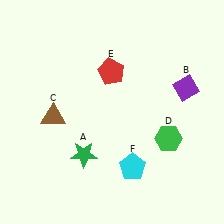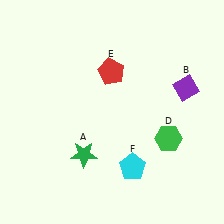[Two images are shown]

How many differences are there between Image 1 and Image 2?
There is 1 difference between the two images.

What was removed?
The brown triangle (C) was removed in Image 2.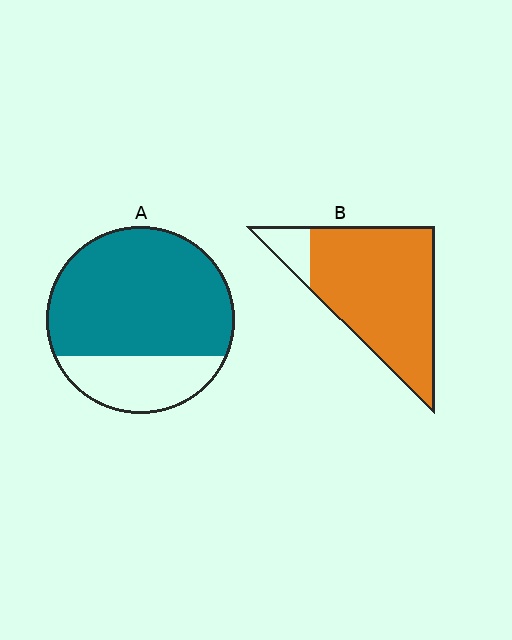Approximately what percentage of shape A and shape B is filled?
A is approximately 75% and B is approximately 90%.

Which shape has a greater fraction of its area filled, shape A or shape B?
Shape B.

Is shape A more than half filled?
Yes.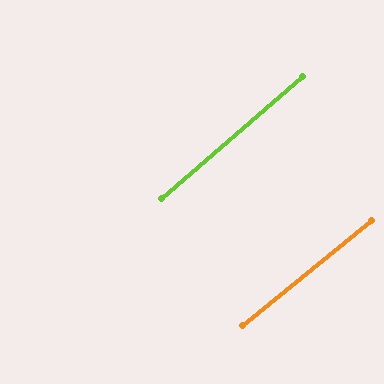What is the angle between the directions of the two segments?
Approximately 2 degrees.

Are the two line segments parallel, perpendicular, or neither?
Parallel — their directions differ by only 1.8°.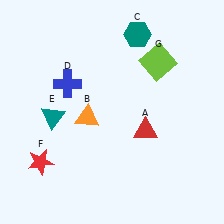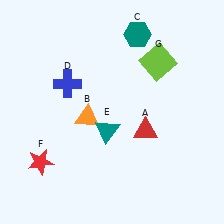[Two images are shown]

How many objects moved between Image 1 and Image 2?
1 object moved between the two images.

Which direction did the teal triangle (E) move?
The teal triangle (E) moved right.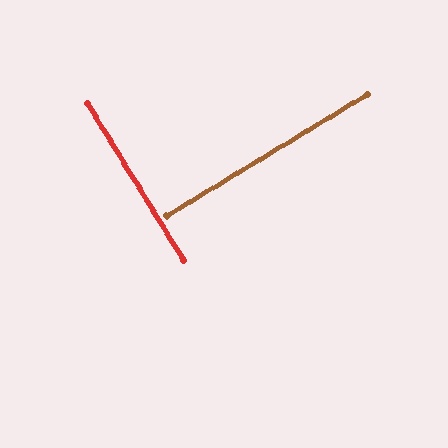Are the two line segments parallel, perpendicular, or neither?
Perpendicular — they meet at approximately 90°.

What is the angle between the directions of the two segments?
Approximately 90 degrees.